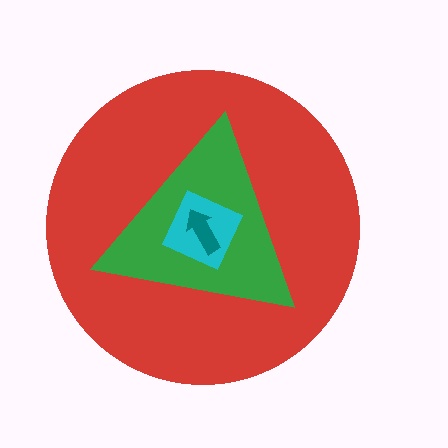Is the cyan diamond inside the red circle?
Yes.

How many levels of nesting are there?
4.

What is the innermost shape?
The teal arrow.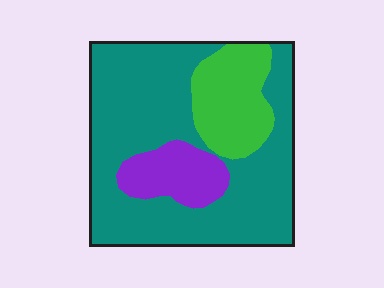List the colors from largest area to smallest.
From largest to smallest: teal, green, purple.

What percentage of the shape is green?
Green covers around 20% of the shape.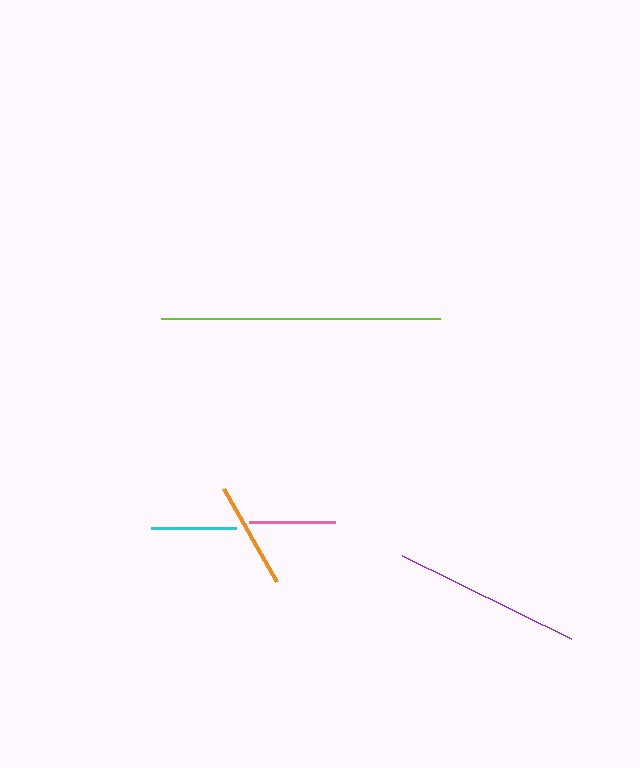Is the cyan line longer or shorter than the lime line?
The lime line is longer than the cyan line.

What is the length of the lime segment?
The lime segment is approximately 279 pixels long.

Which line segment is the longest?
The lime line is the longest at approximately 279 pixels.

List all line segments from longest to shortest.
From longest to shortest: lime, purple, orange, cyan, pink.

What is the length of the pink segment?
The pink segment is approximately 85 pixels long.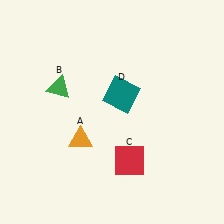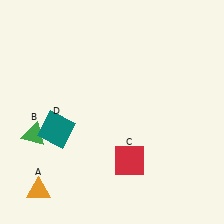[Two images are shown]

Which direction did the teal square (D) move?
The teal square (D) moved left.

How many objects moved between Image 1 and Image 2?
3 objects moved between the two images.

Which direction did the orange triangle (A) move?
The orange triangle (A) moved down.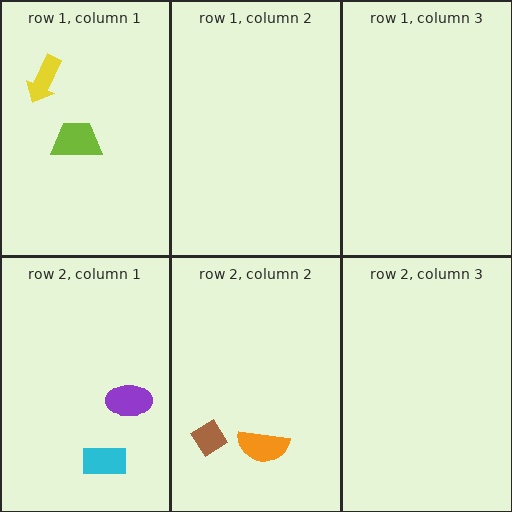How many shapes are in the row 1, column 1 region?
2.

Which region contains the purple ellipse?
The row 2, column 1 region.